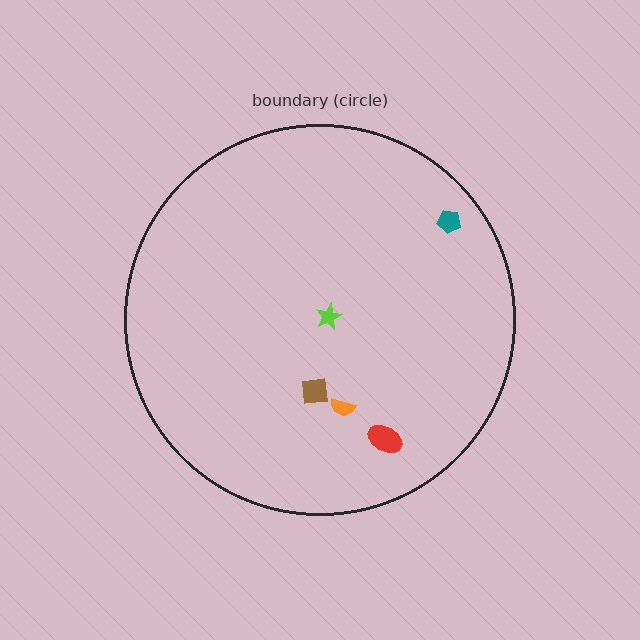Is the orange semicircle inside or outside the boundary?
Inside.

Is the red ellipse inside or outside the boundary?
Inside.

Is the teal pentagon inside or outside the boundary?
Inside.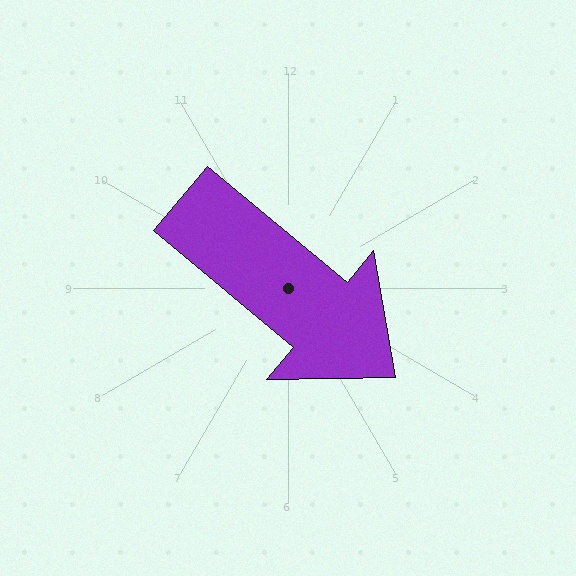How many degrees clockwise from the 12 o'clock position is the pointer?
Approximately 130 degrees.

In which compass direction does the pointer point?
Southeast.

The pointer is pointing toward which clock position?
Roughly 4 o'clock.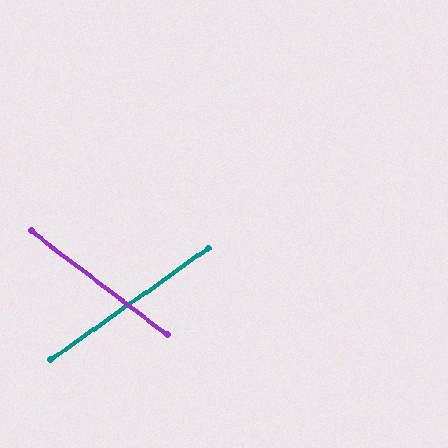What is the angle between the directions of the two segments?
Approximately 73 degrees.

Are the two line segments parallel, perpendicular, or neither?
Neither parallel nor perpendicular — they differ by about 73°.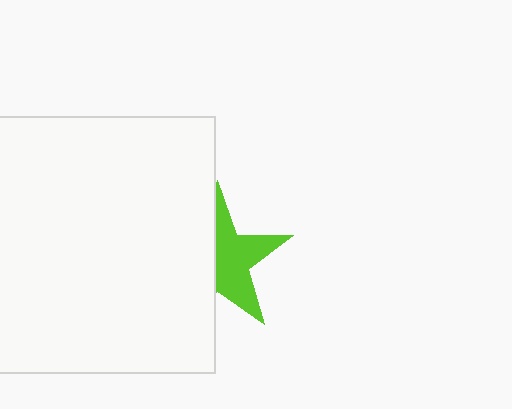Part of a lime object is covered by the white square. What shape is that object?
It is a star.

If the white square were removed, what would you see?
You would see the complete lime star.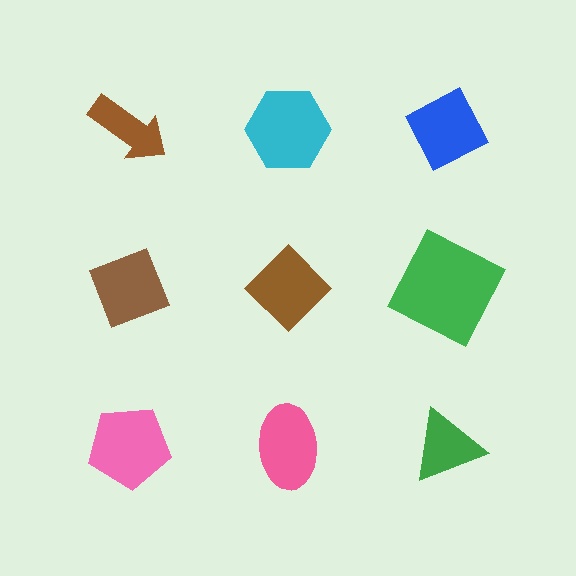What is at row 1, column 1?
A brown arrow.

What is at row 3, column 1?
A pink pentagon.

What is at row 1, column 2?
A cyan hexagon.